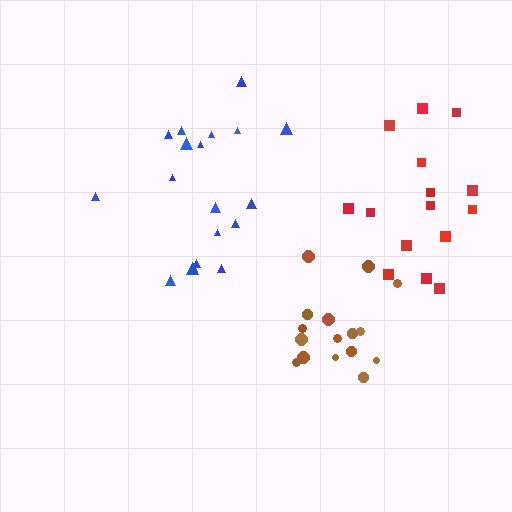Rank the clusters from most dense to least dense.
brown, blue, red.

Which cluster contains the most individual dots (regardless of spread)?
Blue (19).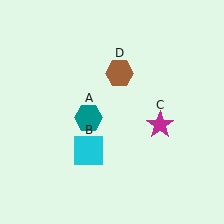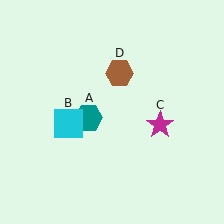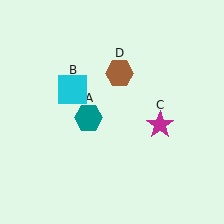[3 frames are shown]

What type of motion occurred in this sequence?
The cyan square (object B) rotated clockwise around the center of the scene.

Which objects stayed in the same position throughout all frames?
Teal hexagon (object A) and magenta star (object C) and brown hexagon (object D) remained stationary.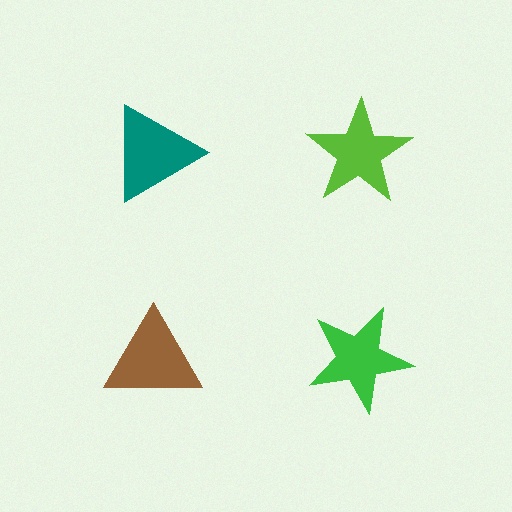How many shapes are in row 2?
2 shapes.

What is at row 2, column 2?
A green star.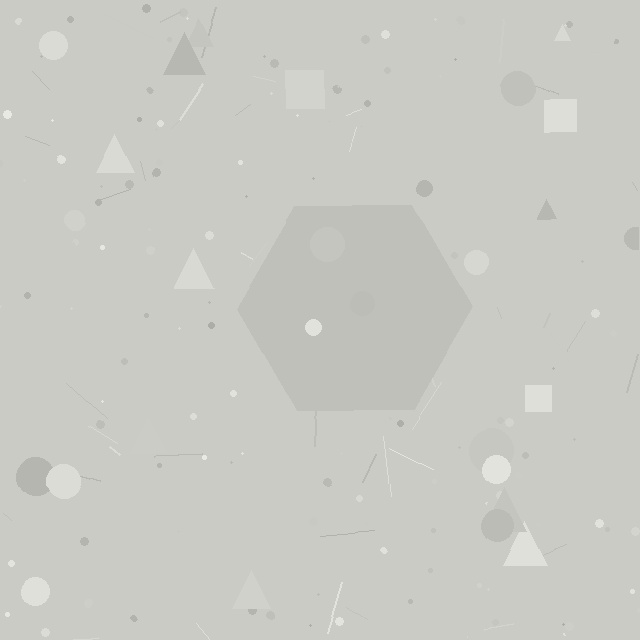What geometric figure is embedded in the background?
A hexagon is embedded in the background.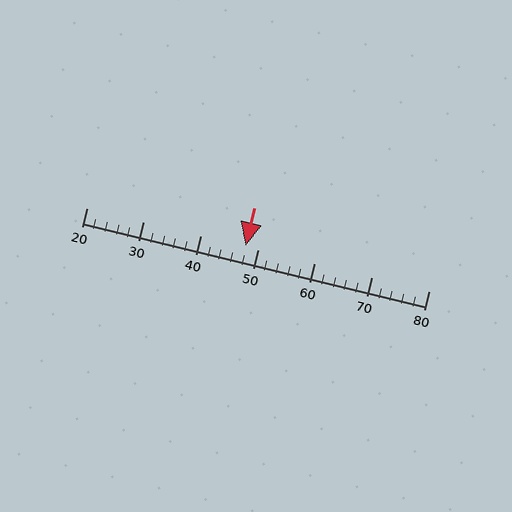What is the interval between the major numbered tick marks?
The major tick marks are spaced 10 units apart.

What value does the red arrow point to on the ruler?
The red arrow points to approximately 48.